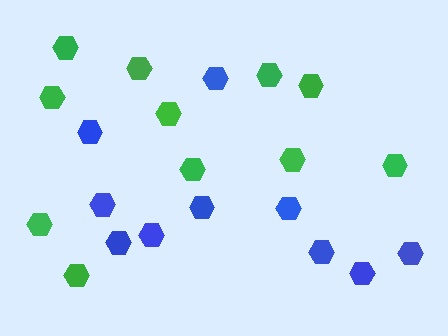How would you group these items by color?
There are 2 groups: one group of blue hexagons (10) and one group of green hexagons (11).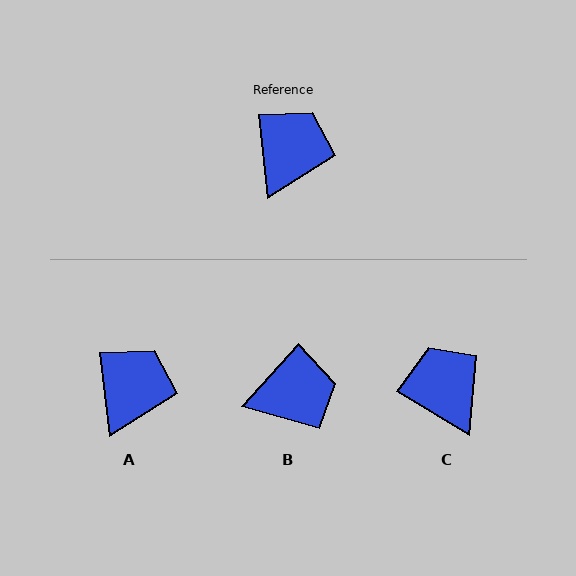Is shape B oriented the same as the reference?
No, it is off by about 48 degrees.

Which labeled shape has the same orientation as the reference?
A.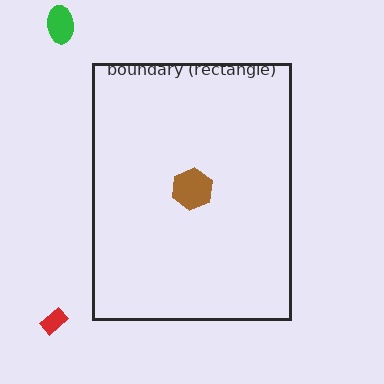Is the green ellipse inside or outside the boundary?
Outside.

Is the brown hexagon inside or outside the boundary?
Inside.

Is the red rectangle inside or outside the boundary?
Outside.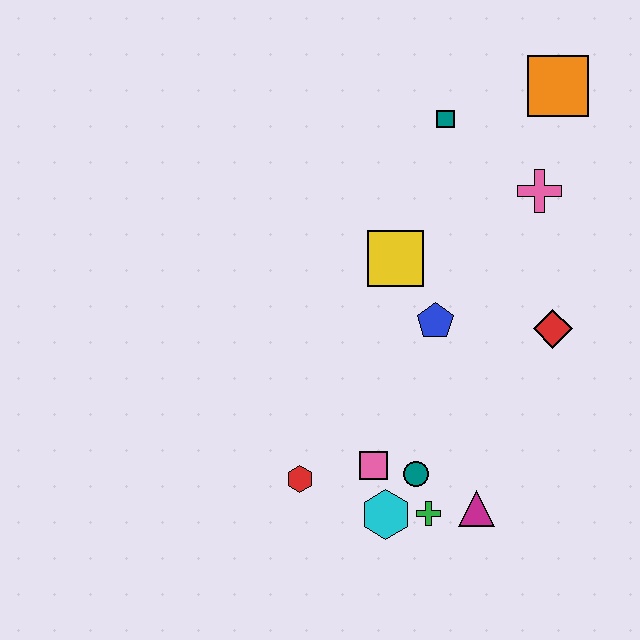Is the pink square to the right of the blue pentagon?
No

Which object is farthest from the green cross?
The orange square is farthest from the green cross.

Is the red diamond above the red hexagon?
Yes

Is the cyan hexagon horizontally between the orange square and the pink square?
Yes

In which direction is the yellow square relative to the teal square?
The yellow square is below the teal square.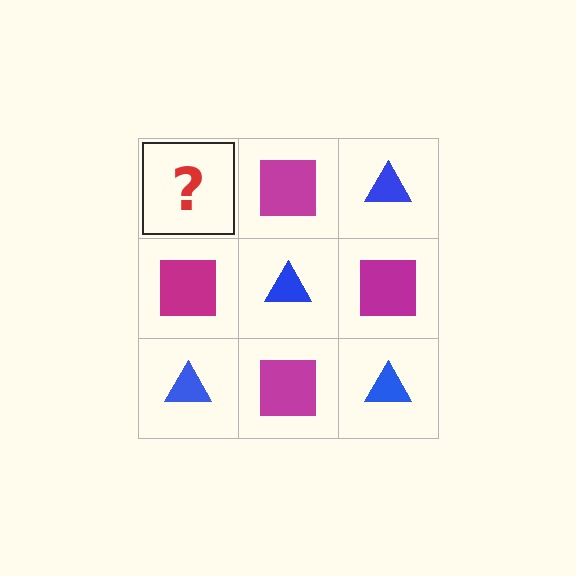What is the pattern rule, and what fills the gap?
The rule is that it alternates blue triangle and magenta square in a checkerboard pattern. The gap should be filled with a blue triangle.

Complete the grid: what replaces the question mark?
The question mark should be replaced with a blue triangle.